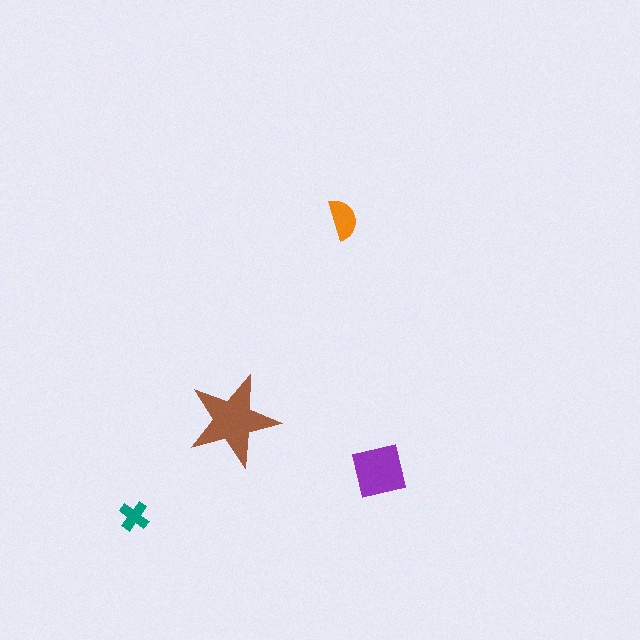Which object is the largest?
The brown star.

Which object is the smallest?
The teal cross.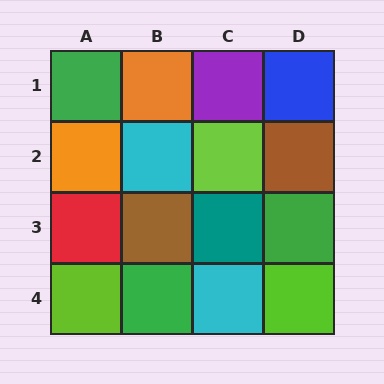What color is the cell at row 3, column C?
Teal.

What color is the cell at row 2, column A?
Orange.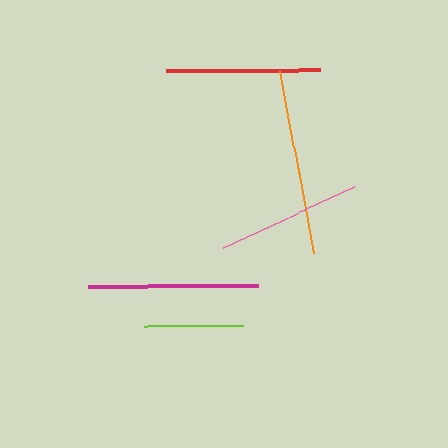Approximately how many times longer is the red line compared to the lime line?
The red line is approximately 1.6 times the length of the lime line.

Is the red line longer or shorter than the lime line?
The red line is longer than the lime line.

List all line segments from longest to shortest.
From longest to shortest: orange, magenta, red, pink, lime.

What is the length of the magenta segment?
The magenta segment is approximately 170 pixels long.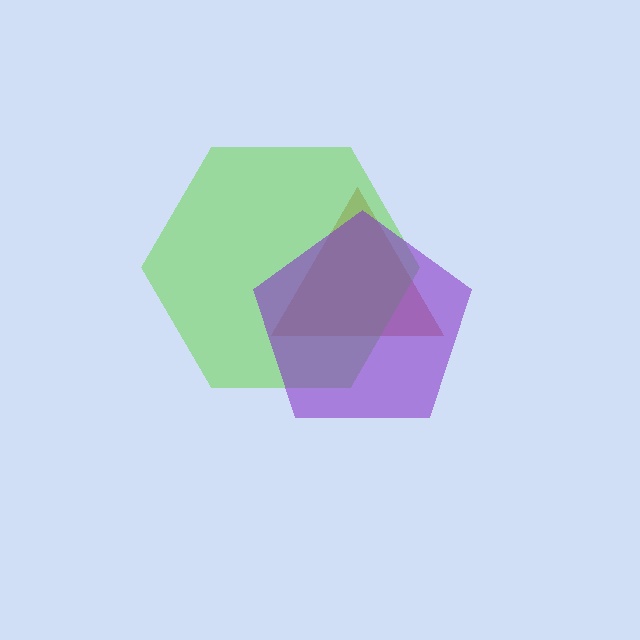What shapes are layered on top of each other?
The layered shapes are: a brown triangle, a lime hexagon, a purple pentagon.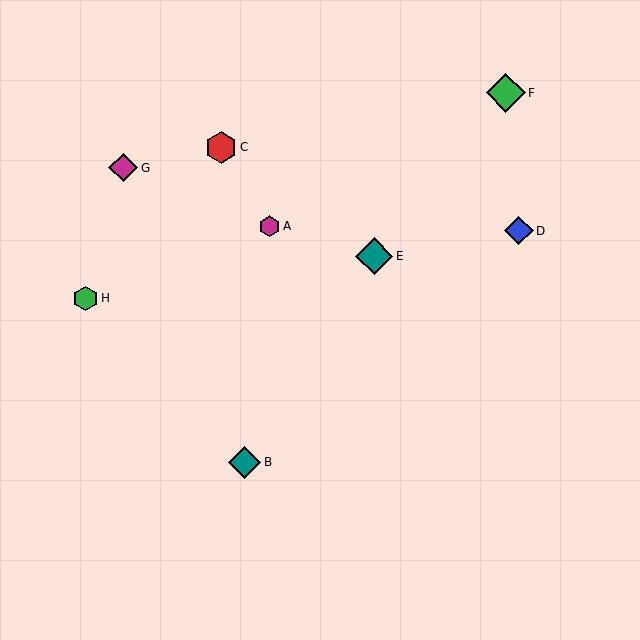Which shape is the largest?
The green diamond (labeled F) is the largest.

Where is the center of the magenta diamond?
The center of the magenta diamond is at (123, 168).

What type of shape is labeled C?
Shape C is a red hexagon.